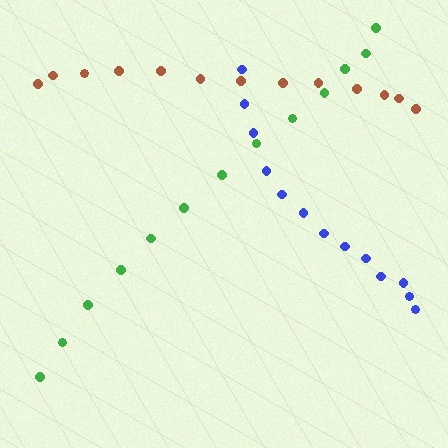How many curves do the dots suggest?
There are 3 distinct paths.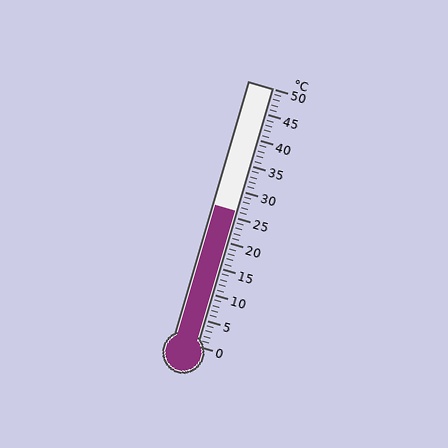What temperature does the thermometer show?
The thermometer shows approximately 26°C.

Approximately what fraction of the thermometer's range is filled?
The thermometer is filled to approximately 50% of its range.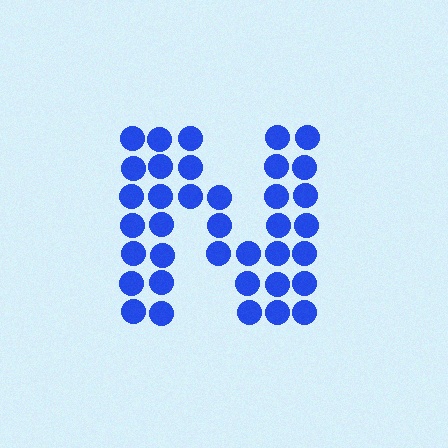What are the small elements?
The small elements are circles.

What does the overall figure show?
The overall figure shows the letter N.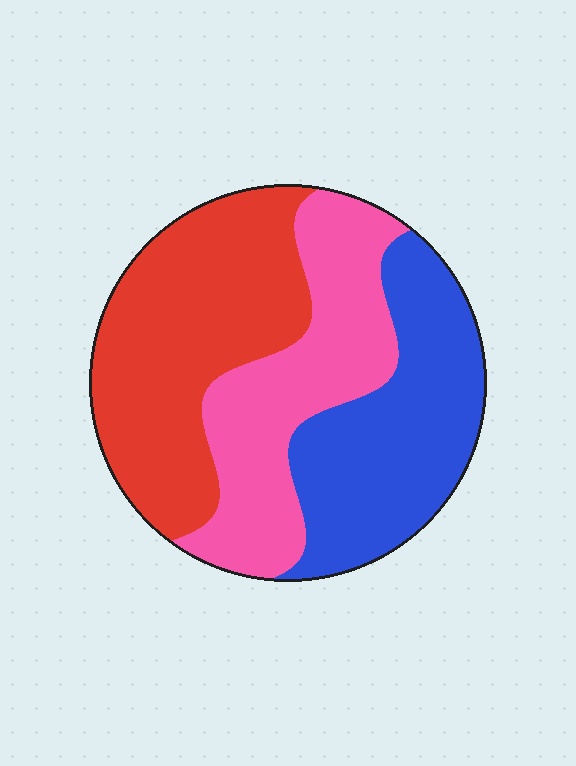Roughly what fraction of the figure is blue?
Blue takes up about one third (1/3) of the figure.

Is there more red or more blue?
Red.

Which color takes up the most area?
Red, at roughly 40%.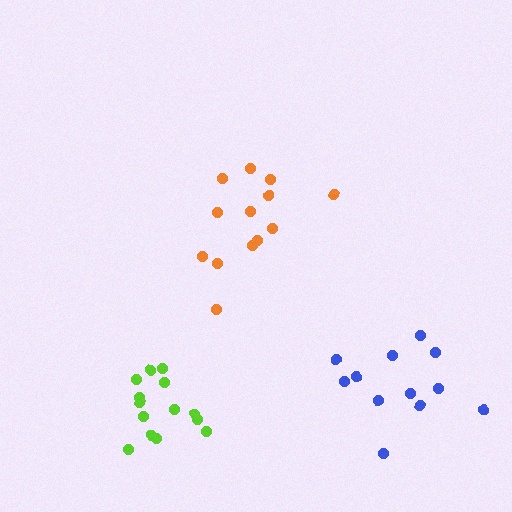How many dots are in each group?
Group 1: 13 dots, Group 2: 13 dots, Group 3: 14 dots (40 total).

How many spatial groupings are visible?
There are 3 spatial groupings.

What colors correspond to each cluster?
The clusters are colored: orange, blue, lime.